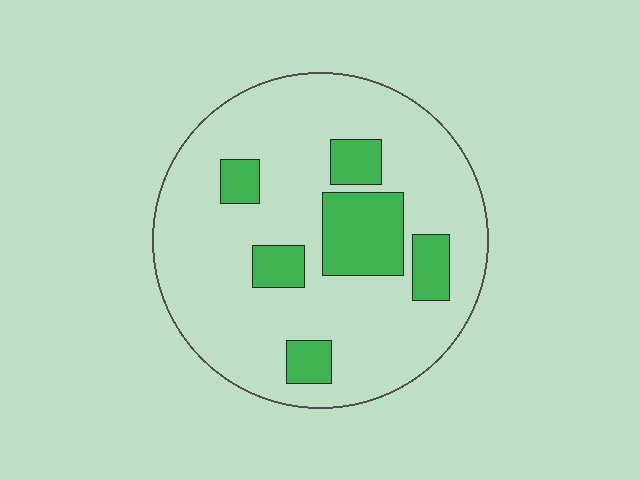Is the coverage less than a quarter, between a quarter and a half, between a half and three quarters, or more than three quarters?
Less than a quarter.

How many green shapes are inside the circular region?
6.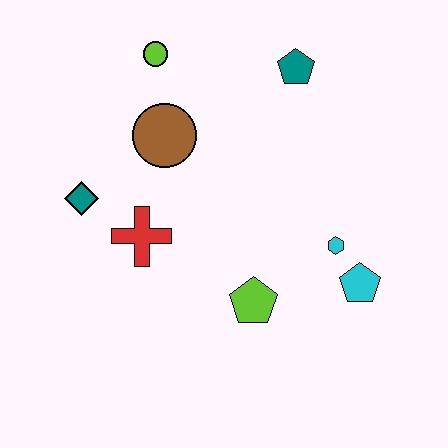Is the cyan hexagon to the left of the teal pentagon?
No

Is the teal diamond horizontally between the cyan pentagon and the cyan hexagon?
No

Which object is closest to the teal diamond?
The red cross is closest to the teal diamond.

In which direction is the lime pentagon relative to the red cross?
The lime pentagon is to the right of the red cross.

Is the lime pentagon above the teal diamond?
No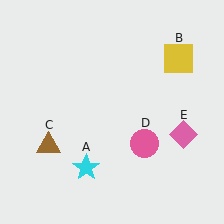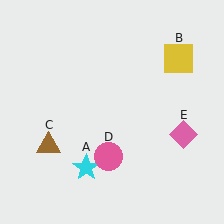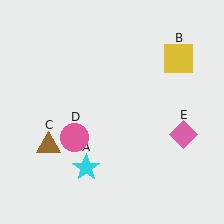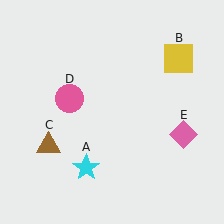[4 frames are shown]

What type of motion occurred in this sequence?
The pink circle (object D) rotated clockwise around the center of the scene.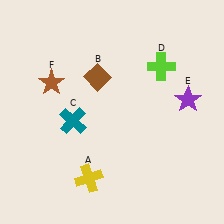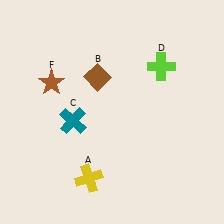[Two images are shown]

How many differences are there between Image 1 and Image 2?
There is 1 difference between the two images.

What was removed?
The purple star (E) was removed in Image 2.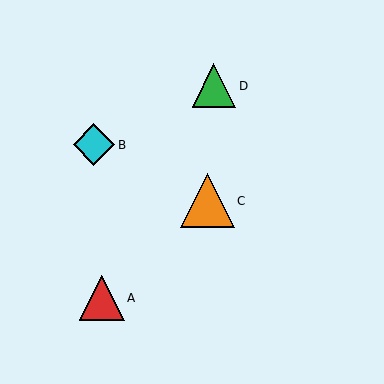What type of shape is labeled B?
Shape B is a cyan diamond.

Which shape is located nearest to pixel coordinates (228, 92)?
The green triangle (labeled D) at (214, 86) is nearest to that location.